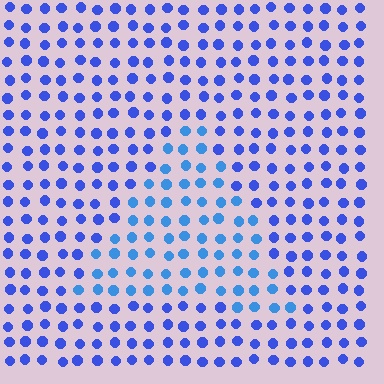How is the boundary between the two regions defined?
The boundary is defined purely by a slight shift in hue (about 23 degrees). Spacing, size, and orientation are identical on both sides.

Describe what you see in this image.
The image is filled with small blue elements in a uniform arrangement. A triangle-shaped region is visible where the elements are tinted to a slightly different hue, forming a subtle color boundary.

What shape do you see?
I see a triangle.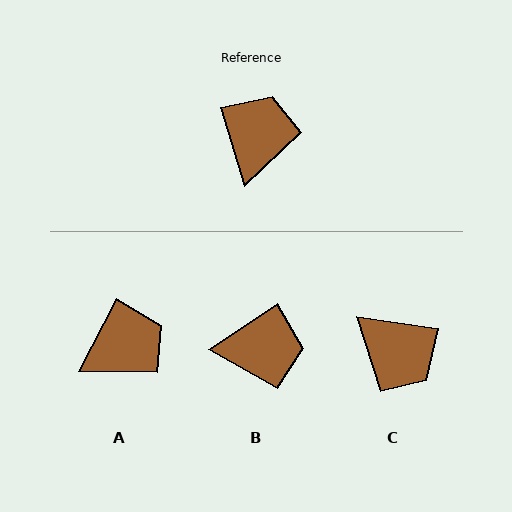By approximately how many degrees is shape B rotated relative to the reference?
Approximately 73 degrees clockwise.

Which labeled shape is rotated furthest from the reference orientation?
C, about 115 degrees away.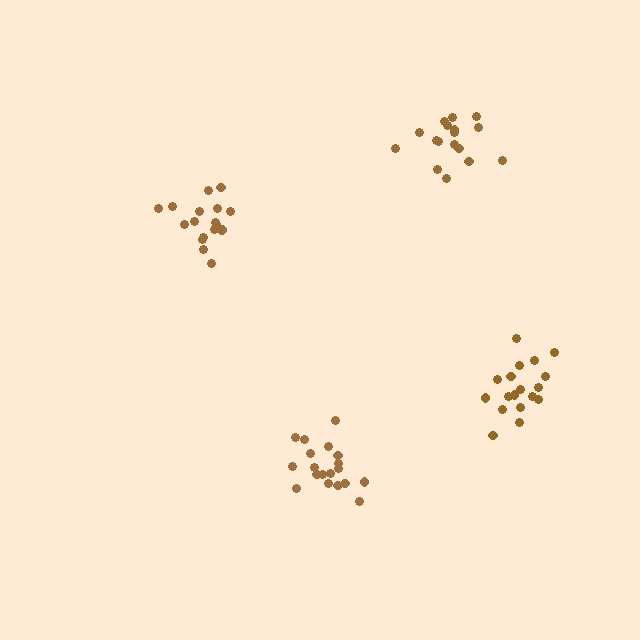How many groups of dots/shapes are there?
There are 4 groups.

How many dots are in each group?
Group 1: 17 dots, Group 2: 18 dots, Group 3: 19 dots, Group 4: 17 dots (71 total).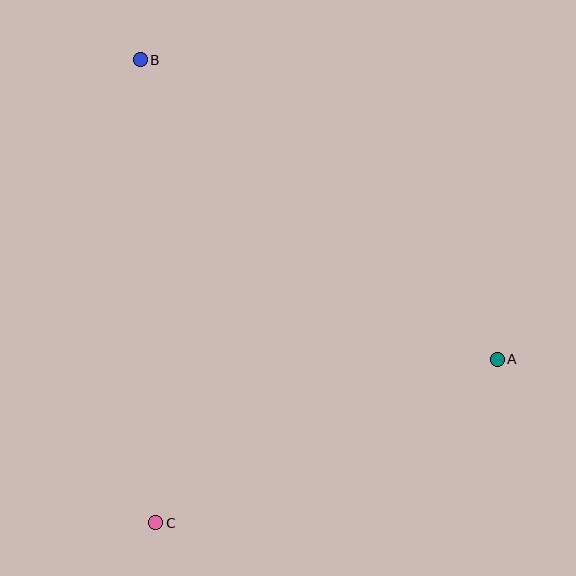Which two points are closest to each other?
Points A and C are closest to each other.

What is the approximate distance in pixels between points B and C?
The distance between B and C is approximately 463 pixels.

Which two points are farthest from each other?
Points A and B are farthest from each other.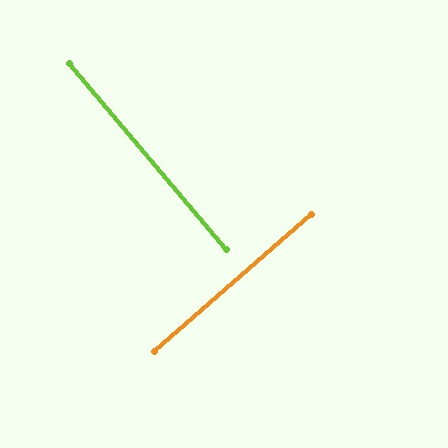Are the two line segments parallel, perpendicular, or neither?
Perpendicular — they meet at approximately 89°.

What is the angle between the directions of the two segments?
Approximately 89 degrees.